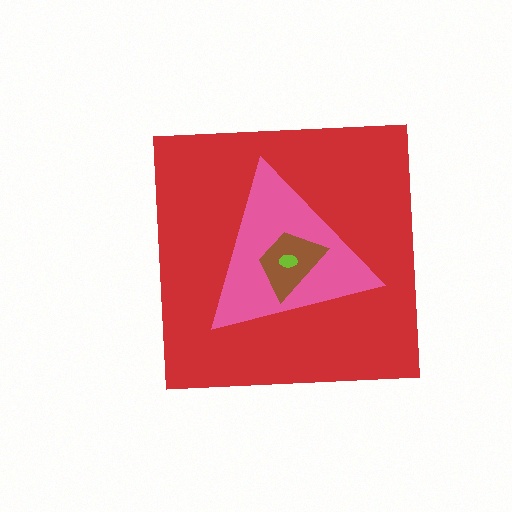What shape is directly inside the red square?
The pink triangle.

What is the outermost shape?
The red square.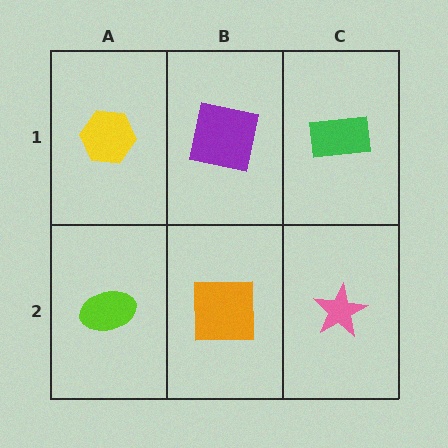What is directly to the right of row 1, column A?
A purple square.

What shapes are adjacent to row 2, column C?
A green rectangle (row 1, column C), an orange square (row 2, column B).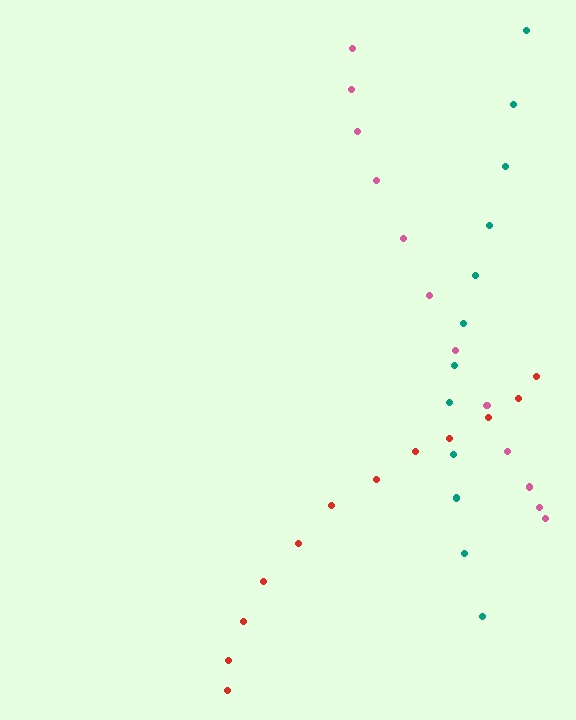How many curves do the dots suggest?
There are 3 distinct paths.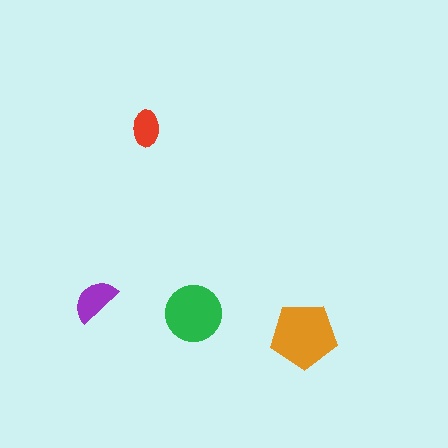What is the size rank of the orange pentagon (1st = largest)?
1st.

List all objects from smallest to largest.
The red ellipse, the purple semicircle, the green circle, the orange pentagon.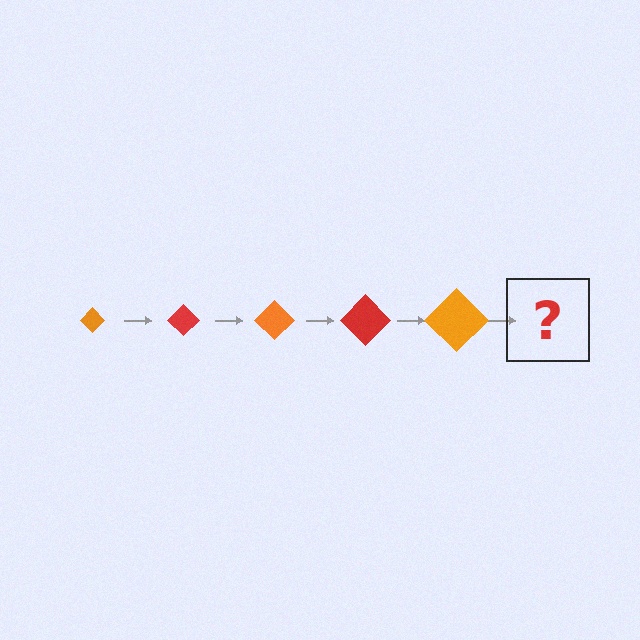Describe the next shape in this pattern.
It should be a red diamond, larger than the previous one.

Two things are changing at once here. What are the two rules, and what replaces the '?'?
The two rules are that the diamond grows larger each step and the color cycles through orange and red. The '?' should be a red diamond, larger than the previous one.